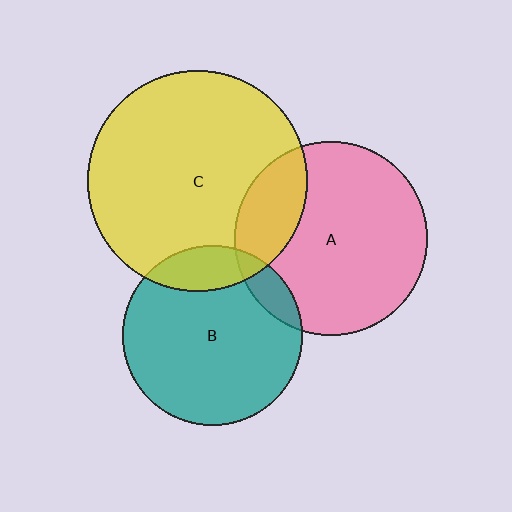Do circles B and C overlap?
Yes.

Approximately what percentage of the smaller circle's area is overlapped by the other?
Approximately 15%.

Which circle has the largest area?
Circle C (yellow).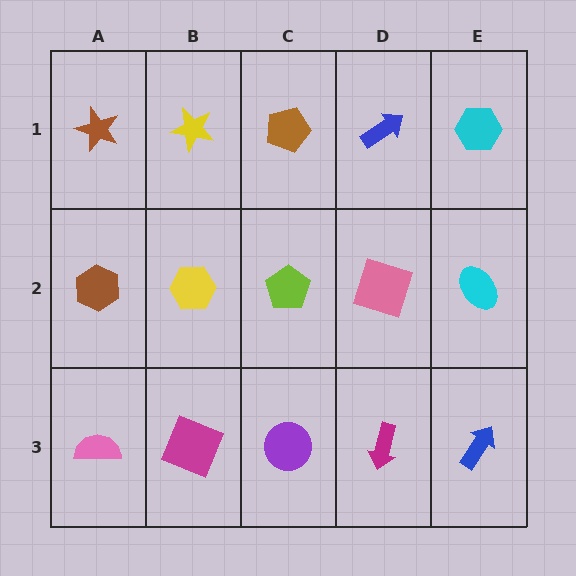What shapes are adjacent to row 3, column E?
A cyan ellipse (row 2, column E), a magenta arrow (row 3, column D).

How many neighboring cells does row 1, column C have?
3.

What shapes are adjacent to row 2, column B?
A yellow star (row 1, column B), a magenta square (row 3, column B), a brown hexagon (row 2, column A), a lime pentagon (row 2, column C).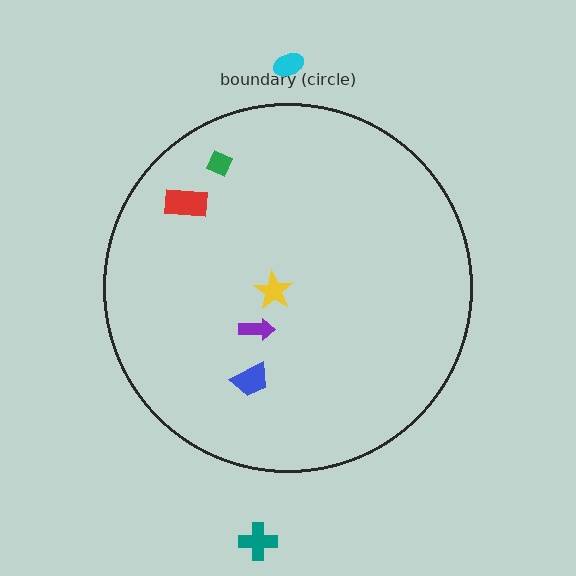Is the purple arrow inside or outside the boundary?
Inside.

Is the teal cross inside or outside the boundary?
Outside.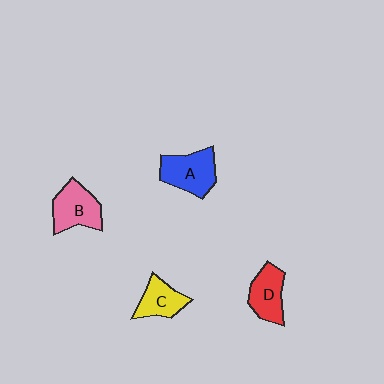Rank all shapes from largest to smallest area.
From largest to smallest: A (blue), B (pink), D (red), C (yellow).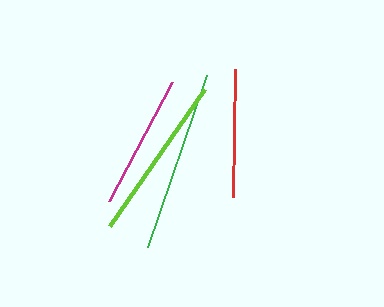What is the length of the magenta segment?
The magenta segment is approximately 135 pixels long.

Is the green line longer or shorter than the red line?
The green line is longer than the red line.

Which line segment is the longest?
The green line is the longest at approximately 182 pixels.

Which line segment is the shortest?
The red line is the shortest at approximately 128 pixels.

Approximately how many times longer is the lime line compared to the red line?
The lime line is approximately 1.3 times the length of the red line.